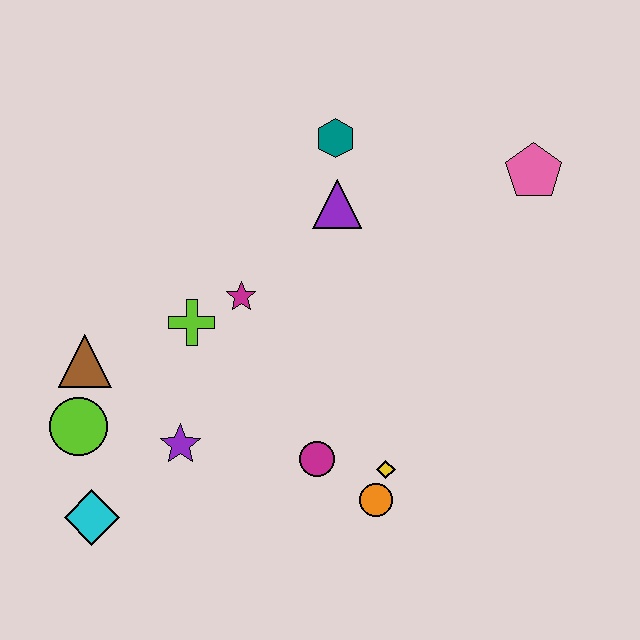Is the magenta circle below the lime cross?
Yes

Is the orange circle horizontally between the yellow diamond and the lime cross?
Yes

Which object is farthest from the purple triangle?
The cyan diamond is farthest from the purple triangle.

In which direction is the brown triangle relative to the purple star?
The brown triangle is to the left of the purple star.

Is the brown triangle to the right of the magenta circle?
No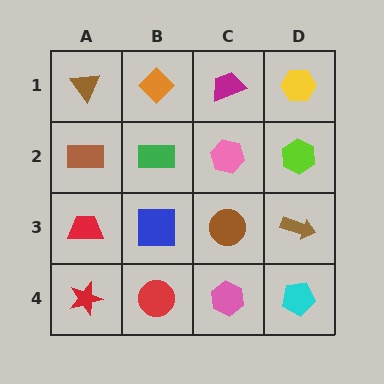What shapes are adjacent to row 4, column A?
A red trapezoid (row 3, column A), a red circle (row 4, column B).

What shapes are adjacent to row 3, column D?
A lime hexagon (row 2, column D), a cyan pentagon (row 4, column D), a brown circle (row 3, column C).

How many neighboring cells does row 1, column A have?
2.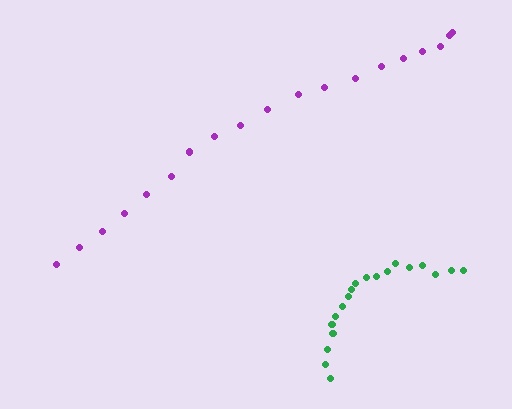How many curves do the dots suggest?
There are 2 distinct paths.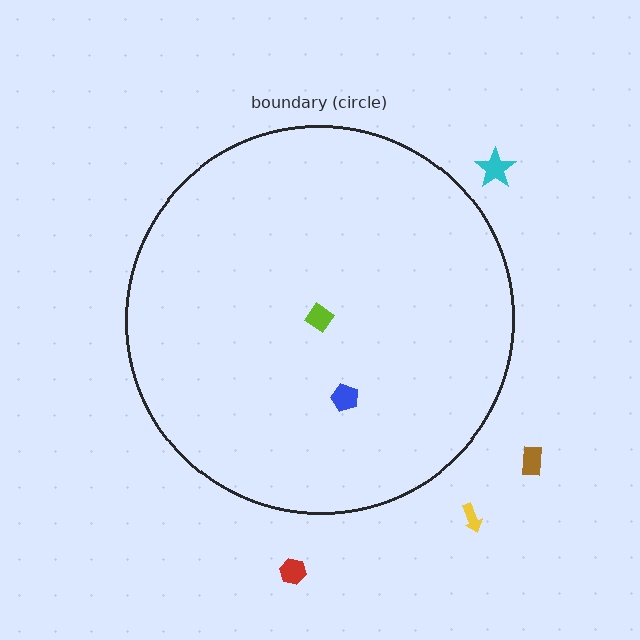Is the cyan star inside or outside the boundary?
Outside.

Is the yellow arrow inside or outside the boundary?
Outside.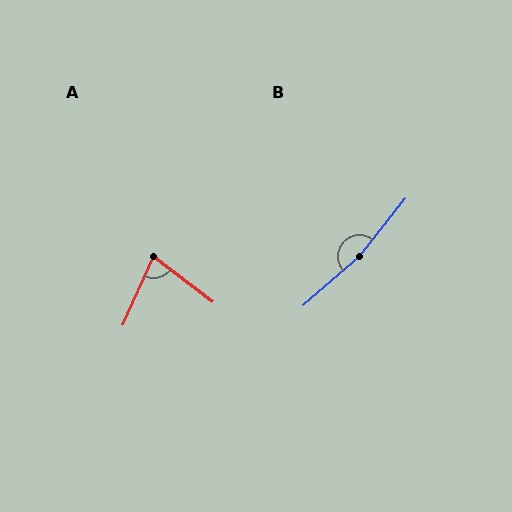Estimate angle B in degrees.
Approximately 169 degrees.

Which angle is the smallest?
A, at approximately 77 degrees.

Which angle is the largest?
B, at approximately 169 degrees.